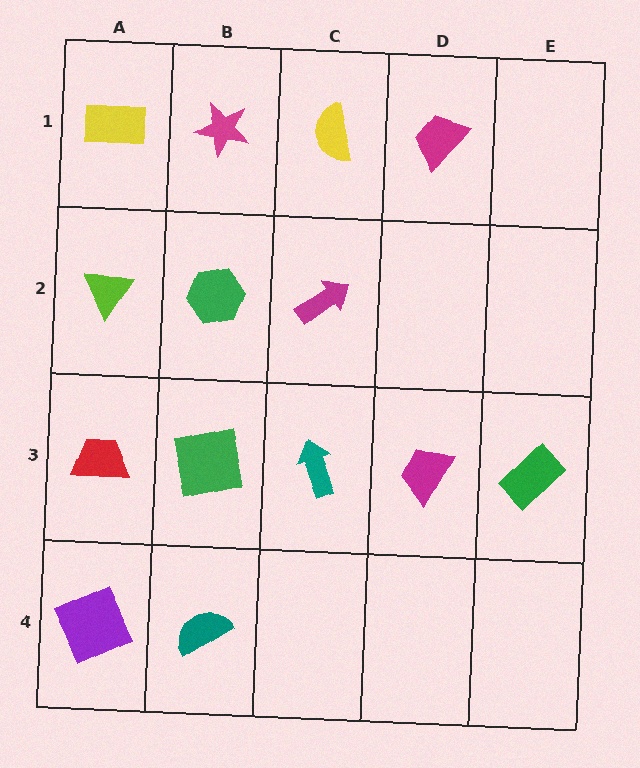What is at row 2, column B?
A green hexagon.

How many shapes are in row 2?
3 shapes.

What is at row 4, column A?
A purple square.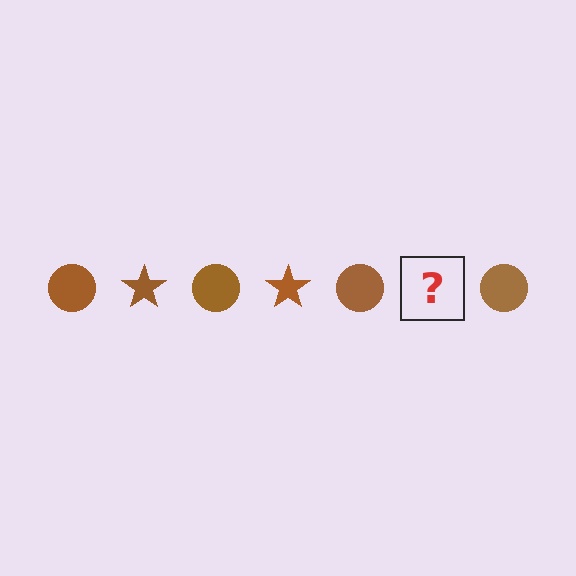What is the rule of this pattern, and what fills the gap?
The rule is that the pattern cycles through circle, star shapes in brown. The gap should be filled with a brown star.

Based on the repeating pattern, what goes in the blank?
The blank should be a brown star.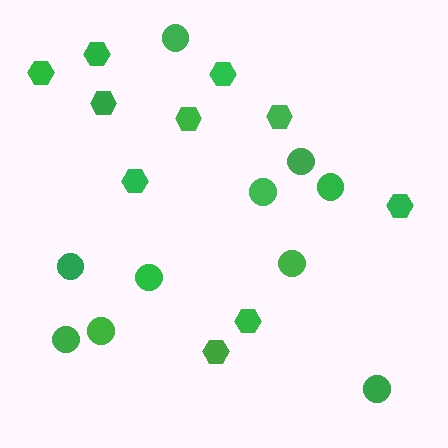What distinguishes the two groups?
There are 2 groups: one group of circles (10) and one group of hexagons (10).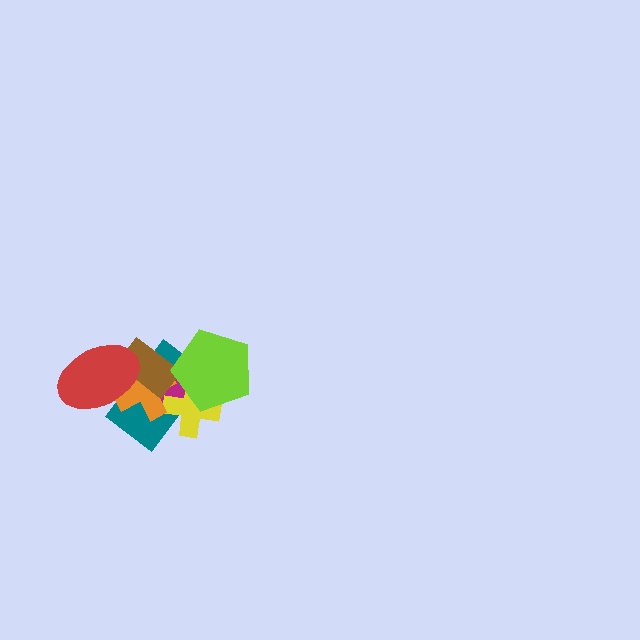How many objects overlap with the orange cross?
5 objects overlap with the orange cross.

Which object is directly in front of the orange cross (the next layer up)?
The brown rectangle is directly in front of the orange cross.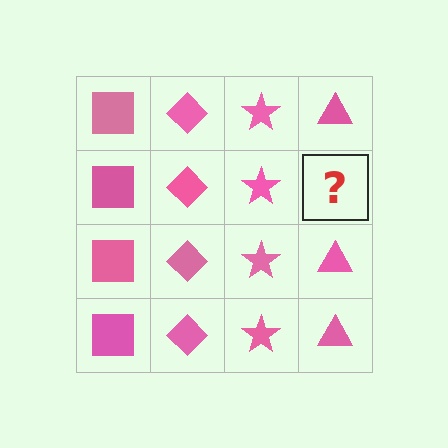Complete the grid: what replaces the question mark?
The question mark should be replaced with a pink triangle.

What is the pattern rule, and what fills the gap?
The rule is that each column has a consistent shape. The gap should be filled with a pink triangle.